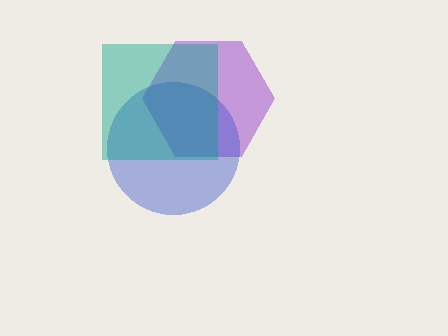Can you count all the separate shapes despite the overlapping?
Yes, there are 3 separate shapes.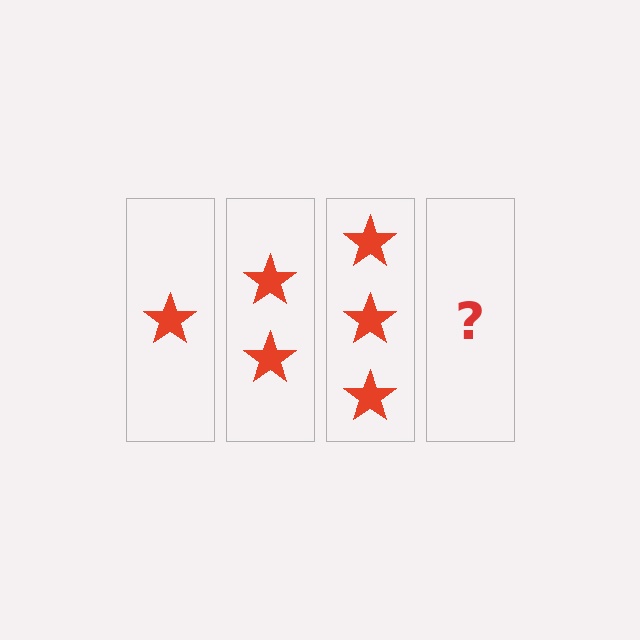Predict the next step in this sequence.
The next step is 4 stars.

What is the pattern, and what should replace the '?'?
The pattern is that each step adds one more star. The '?' should be 4 stars.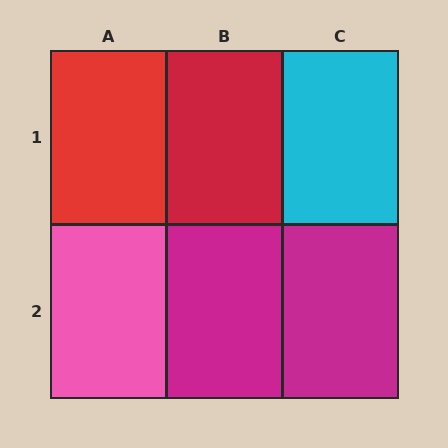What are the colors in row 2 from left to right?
Pink, magenta, magenta.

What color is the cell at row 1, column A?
Red.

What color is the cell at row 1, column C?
Cyan.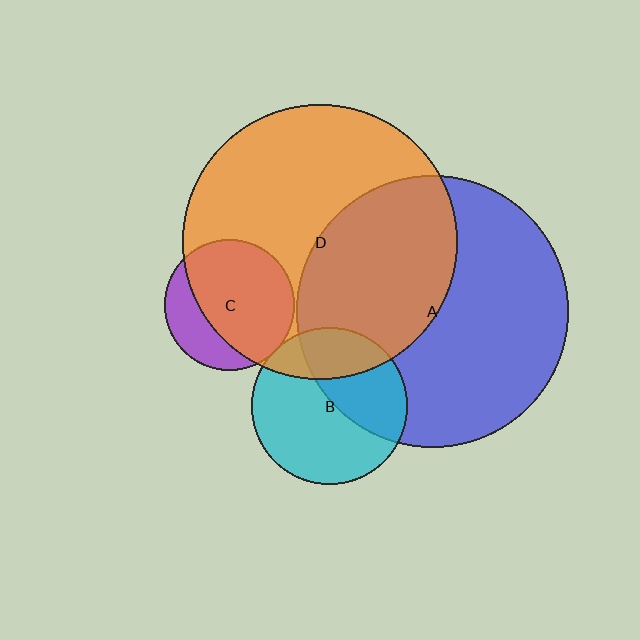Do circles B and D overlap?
Yes.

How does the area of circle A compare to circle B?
Approximately 3.0 times.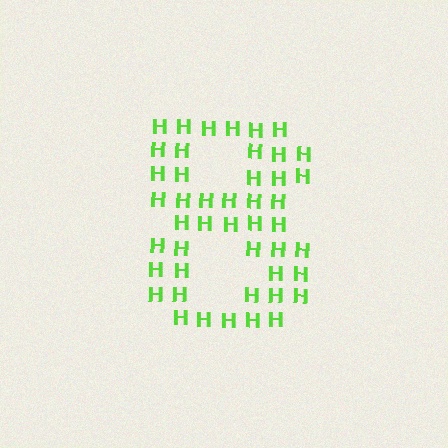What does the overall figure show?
The overall figure shows the digit 8.